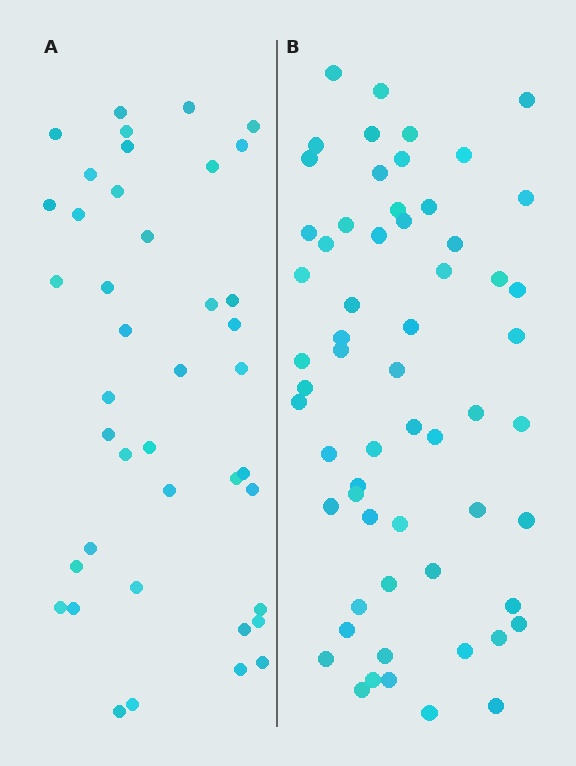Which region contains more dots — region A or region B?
Region B (the right region) has more dots.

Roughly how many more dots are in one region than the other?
Region B has approximately 20 more dots than region A.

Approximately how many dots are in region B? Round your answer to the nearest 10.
About 60 dots.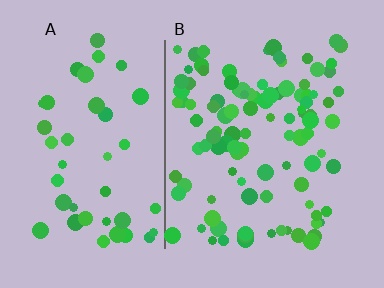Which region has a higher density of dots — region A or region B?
B (the right).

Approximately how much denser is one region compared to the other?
Approximately 2.3× — region B over region A.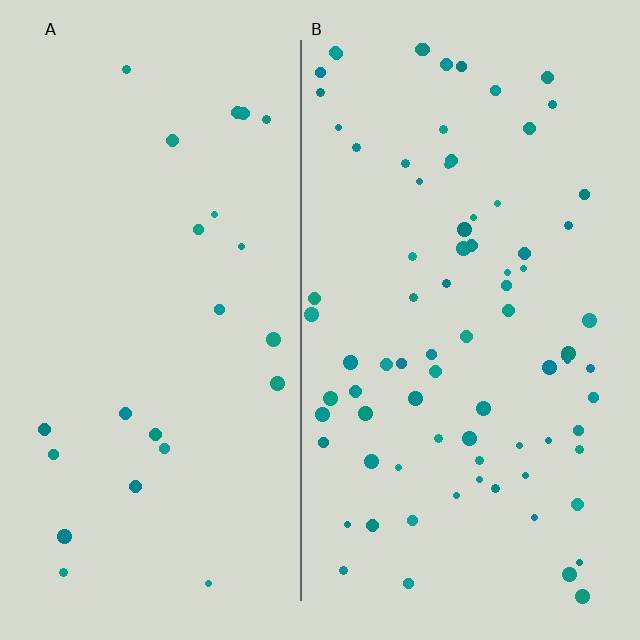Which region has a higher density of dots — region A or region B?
B (the right).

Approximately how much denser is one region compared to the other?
Approximately 3.4× — region B over region A.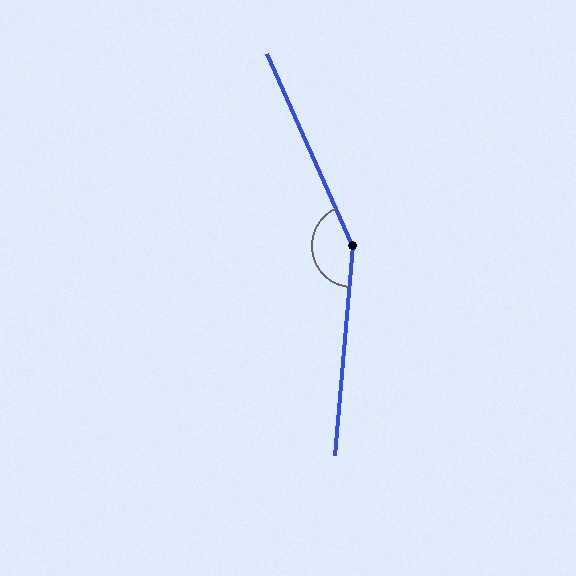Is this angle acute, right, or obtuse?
It is obtuse.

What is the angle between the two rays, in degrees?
Approximately 151 degrees.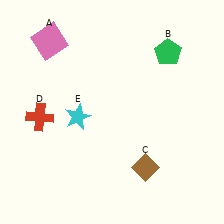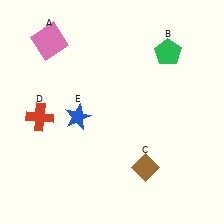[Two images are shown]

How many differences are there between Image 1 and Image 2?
There is 1 difference between the two images.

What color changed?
The star (E) changed from cyan in Image 1 to blue in Image 2.